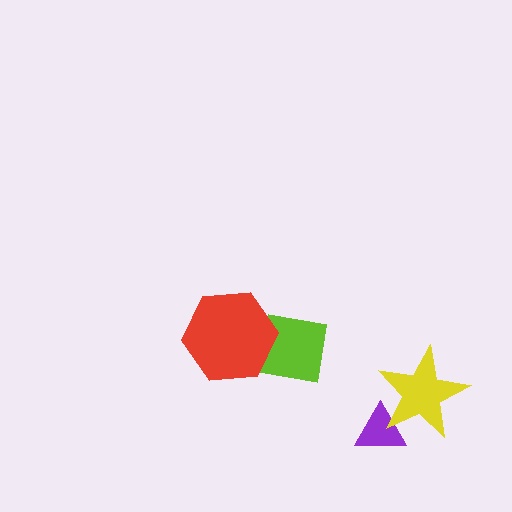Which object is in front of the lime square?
The red hexagon is in front of the lime square.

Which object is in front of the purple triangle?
The yellow star is in front of the purple triangle.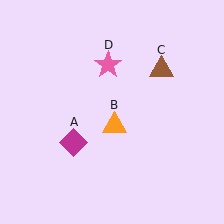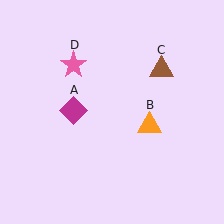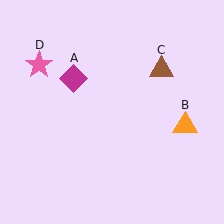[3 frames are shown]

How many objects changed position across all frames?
3 objects changed position: magenta diamond (object A), orange triangle (object B), pink star (object D).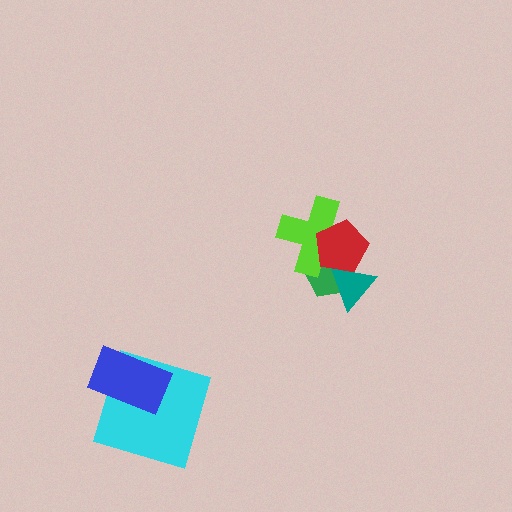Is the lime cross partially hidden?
Yes, it is partially covered by another shape.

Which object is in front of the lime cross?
The red pentagon is in front of the lime cross.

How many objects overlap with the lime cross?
2 objects overlap with the lime cross.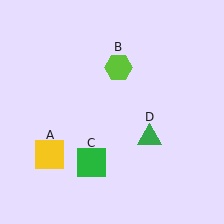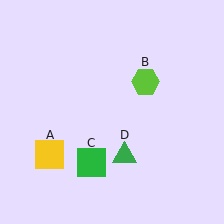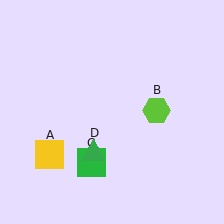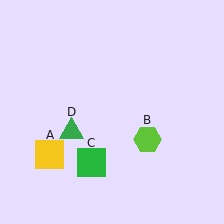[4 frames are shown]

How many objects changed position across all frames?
2 objects changed position: lime hexagon (object B), green triangle (object D).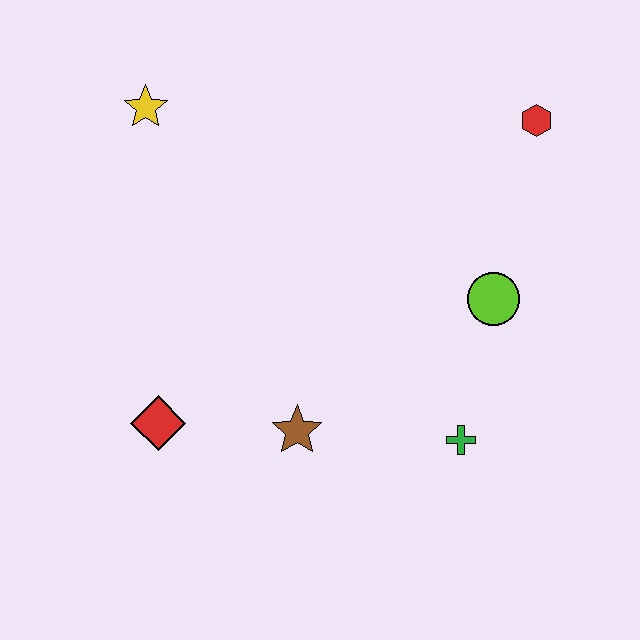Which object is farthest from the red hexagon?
The red diamond is farthest from the red hexagon.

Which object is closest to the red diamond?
The brown star is closest to the red diamond.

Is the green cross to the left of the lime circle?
Yes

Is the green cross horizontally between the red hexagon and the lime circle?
No